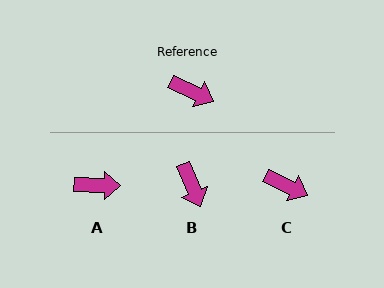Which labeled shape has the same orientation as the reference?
C.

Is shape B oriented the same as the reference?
No, it is off by about 42 degrees.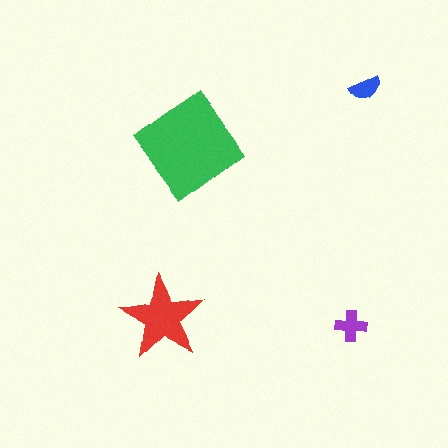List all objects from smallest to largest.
The blue semicircle, the purple cross, the red star, the green diamond.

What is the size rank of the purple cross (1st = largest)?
3rd.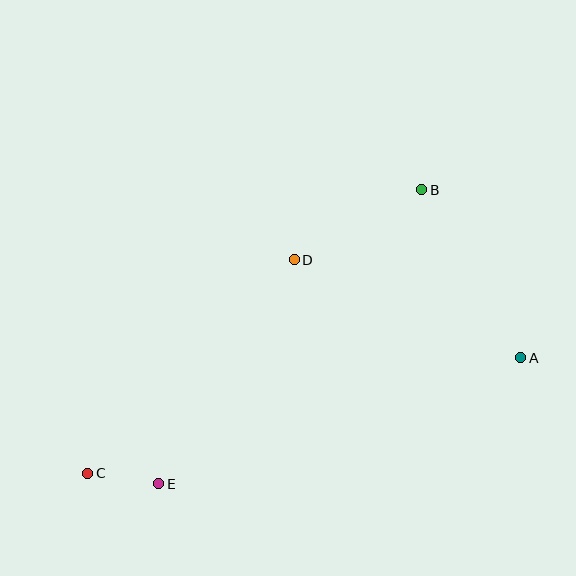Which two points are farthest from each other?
Points A and C are farthest from each other.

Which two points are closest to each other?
Points C and E are closest to each other.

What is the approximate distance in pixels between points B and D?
The distance between B and D is approximately 145 pixels.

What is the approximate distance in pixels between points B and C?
The distance between B and C is approximately 438 pixels.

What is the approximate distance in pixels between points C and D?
The distance between C and D is approximately 297 pixels.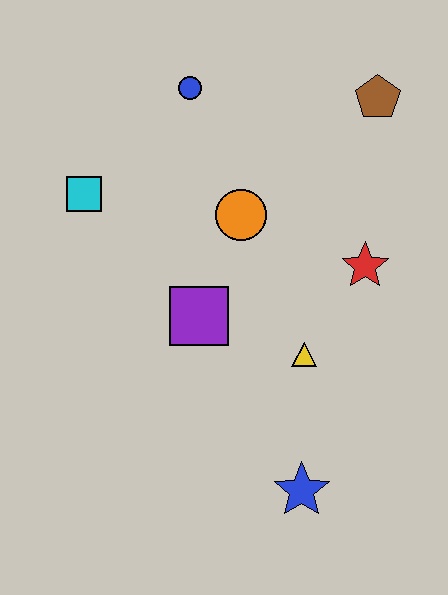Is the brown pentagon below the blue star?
No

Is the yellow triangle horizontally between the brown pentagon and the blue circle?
Yes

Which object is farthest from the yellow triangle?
The blue circle is farthest from the yellow triangle.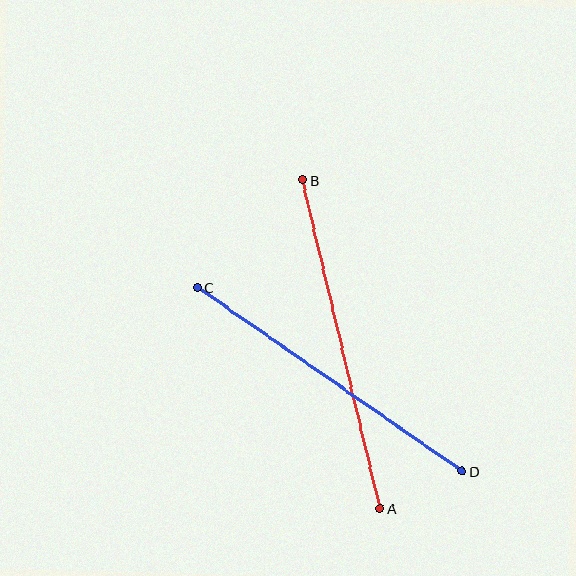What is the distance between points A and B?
The distance is approximately 337 pixels.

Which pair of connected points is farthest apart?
Points A and B are farthest apart.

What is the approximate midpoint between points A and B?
The midpoint is at approximately (341, 344) pixels.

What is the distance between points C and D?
The distance is approximately 322 pixels.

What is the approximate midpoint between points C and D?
The midpoint is at approximately (330, 379) pixels.